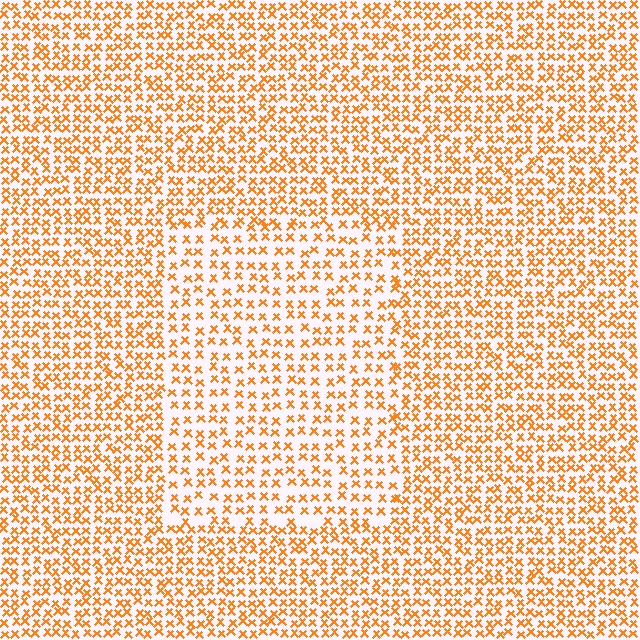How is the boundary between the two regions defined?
The boundary is defined by a change in element density (approximately 1.6x ratio). All elements are the same color, size, and shape.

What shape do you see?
I see a rectangle.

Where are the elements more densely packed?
The elements are more densely packed outside the rectangle boundary.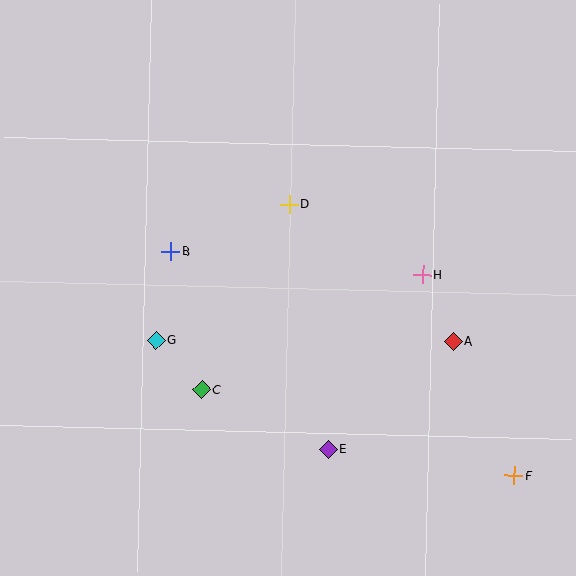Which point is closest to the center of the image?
Point D at (289, 204) is closest to the center.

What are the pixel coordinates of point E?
Point E is at (328, 449).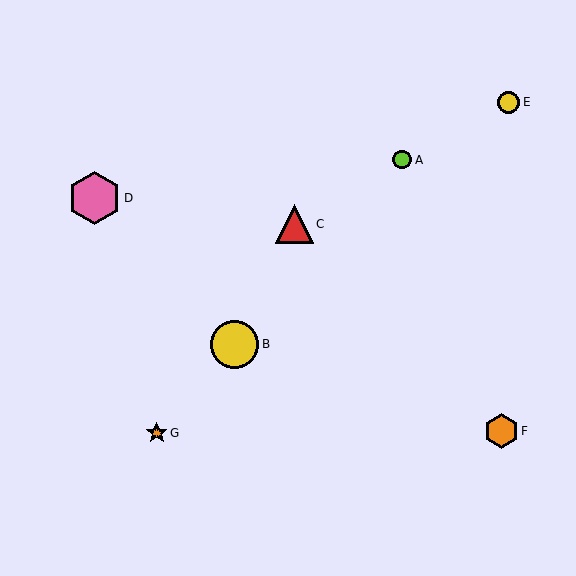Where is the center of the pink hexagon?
The center of the pink hexagon is at (94, 198).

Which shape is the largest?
The pink hexagon (labeled D) is the largest.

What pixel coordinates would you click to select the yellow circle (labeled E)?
Click at (509, 102) to select the yellow circle E.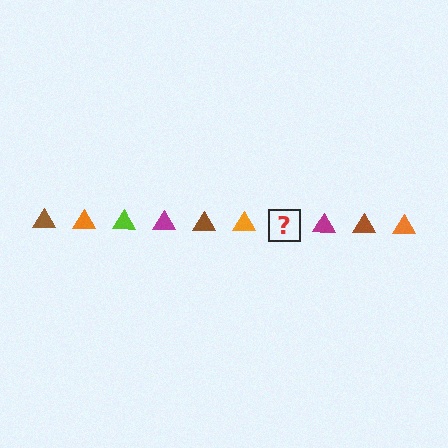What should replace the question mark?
The question mark should be replaced with a lime triangle.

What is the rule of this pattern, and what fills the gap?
The rule is that the pattern cycles through brown, orange, lime, magenta triangles. The gap should be filled with a lime triangle.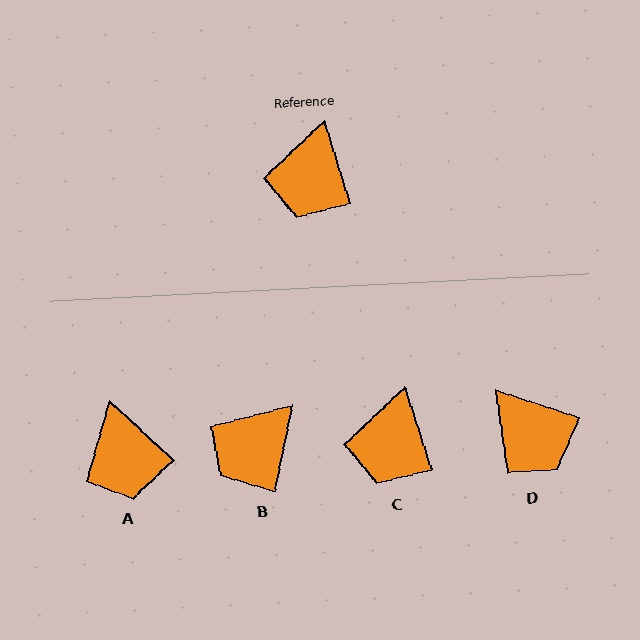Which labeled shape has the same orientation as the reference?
C.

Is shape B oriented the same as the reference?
No, it is off by about 29 degrees.